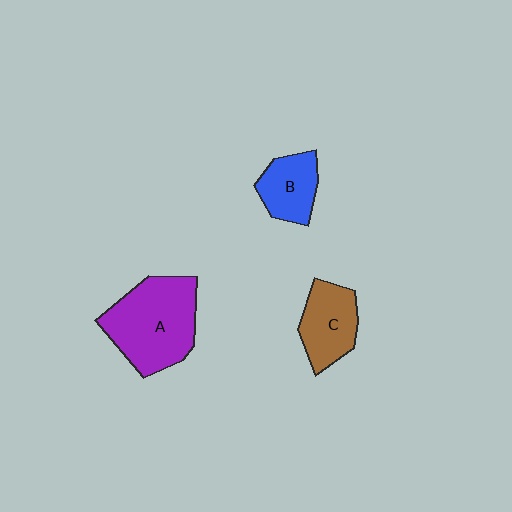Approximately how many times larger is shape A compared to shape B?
Approximately 2.1 times.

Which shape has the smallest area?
Shape B (blue).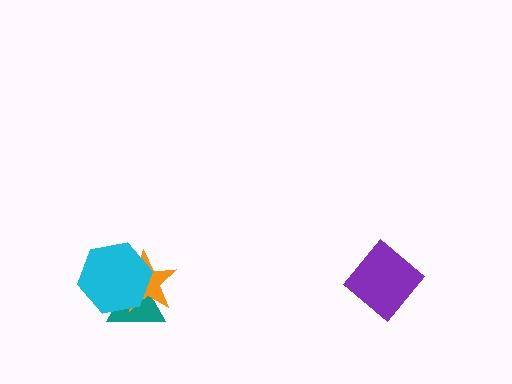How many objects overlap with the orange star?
2 objects overlap with the orange star.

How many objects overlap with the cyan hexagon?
2 objects overlap with the cyan hexagon.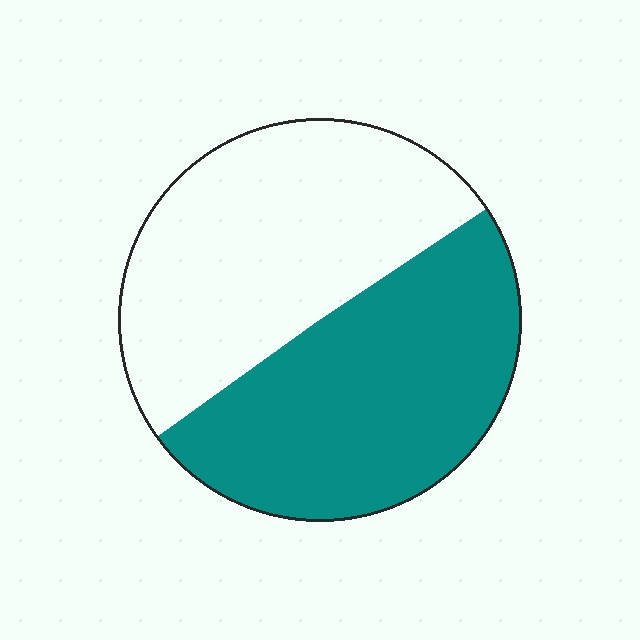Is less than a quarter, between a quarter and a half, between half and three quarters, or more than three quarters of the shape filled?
Between a quarter and a half.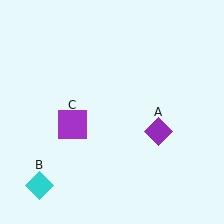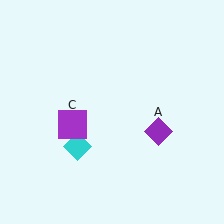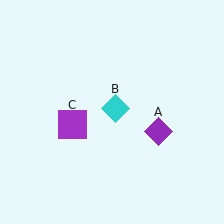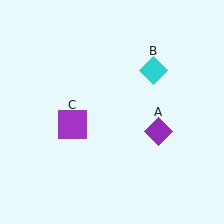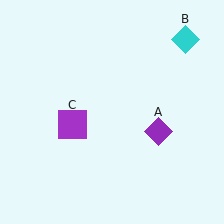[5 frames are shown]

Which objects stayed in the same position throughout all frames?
Purple diamond (object A) and purple square (object C) remained stationary.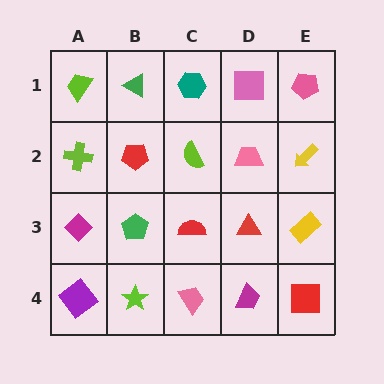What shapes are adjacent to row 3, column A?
A lime cross (row 2, column A), a purple diamond (row 4, column A), a green pentagon (row 3, column B).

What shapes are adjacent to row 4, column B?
A green pentagon (row 3, column B), a purple diamond (row 4, column A), a pink trapezoid (row 4, column C).